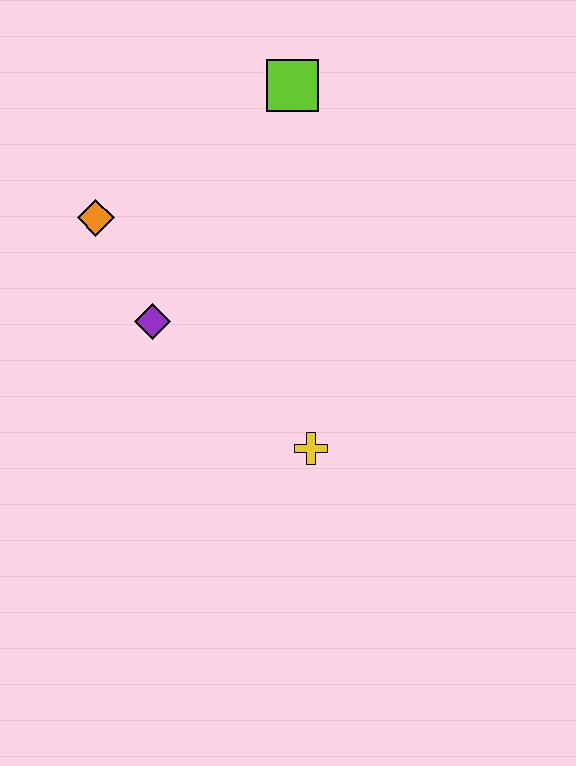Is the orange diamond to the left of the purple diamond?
Yes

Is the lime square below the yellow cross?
No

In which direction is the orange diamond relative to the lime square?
The orange diamond is to the left of the lime square.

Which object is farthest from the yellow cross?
The lime square is farthest from the yellow cross.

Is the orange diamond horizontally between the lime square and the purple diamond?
No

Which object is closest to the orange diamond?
The purple diamond is closest to the orange diamond.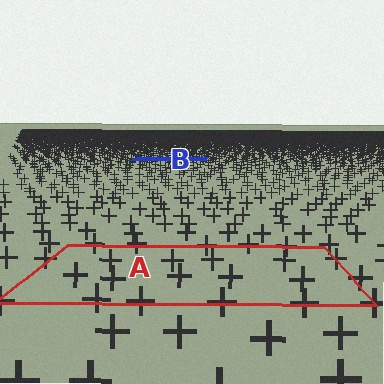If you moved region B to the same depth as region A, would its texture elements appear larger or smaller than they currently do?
They would appear larger. At a closer depth, the same texture elements are projected at a bigger on-screen size.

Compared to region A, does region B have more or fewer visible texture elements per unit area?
Region B has more texture elements per unit area — they are packed more densely because it is farther away.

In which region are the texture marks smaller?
The texture marks are smaller in region B, because it is farther away.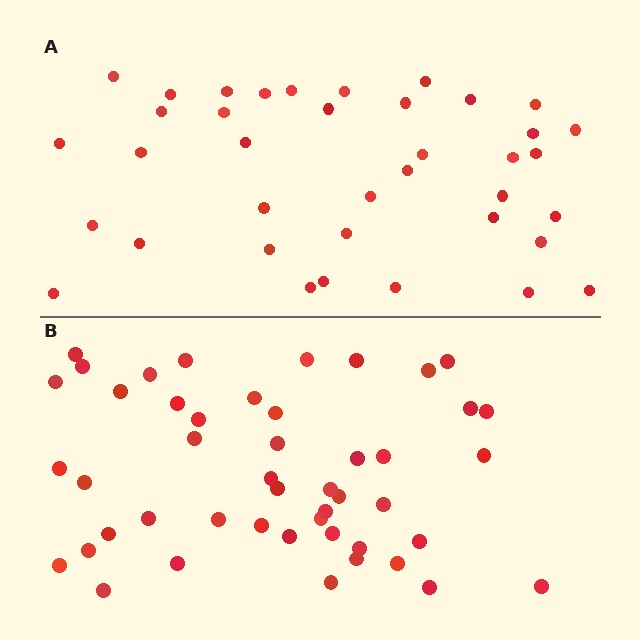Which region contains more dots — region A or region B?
Region B (the bottom region) has more dots.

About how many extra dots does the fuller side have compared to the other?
Region B has roughly 8 or so more dots than region A.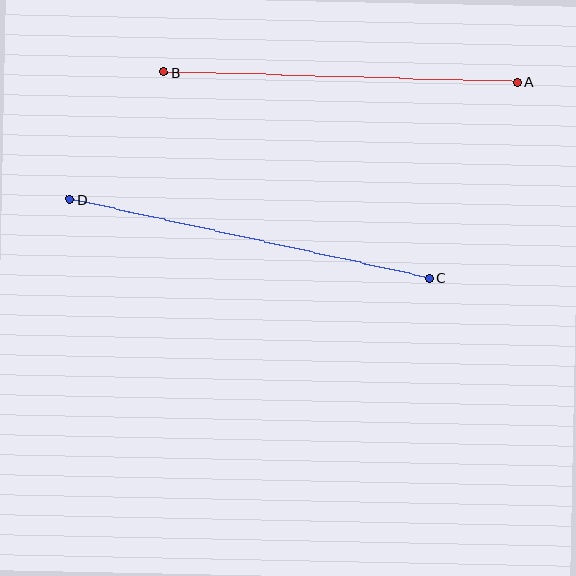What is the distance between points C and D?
The distance is approximately 369 pixels.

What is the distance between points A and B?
The distance is approximately 354 pixels.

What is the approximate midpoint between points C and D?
The midpoint is at approximately (249, 239) pixels.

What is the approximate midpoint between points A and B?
The midpoint is at approximately (341, 77) pixels.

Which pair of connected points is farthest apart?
Points C and D are farthest apart.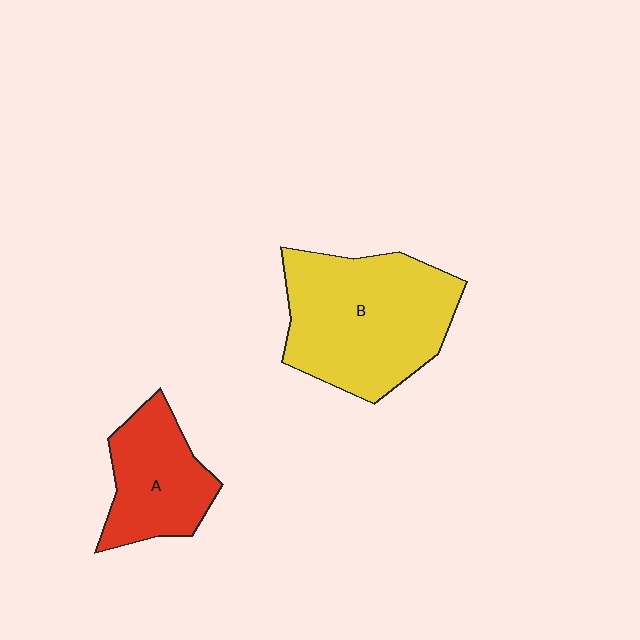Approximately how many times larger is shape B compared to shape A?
Approximately 1.7 times.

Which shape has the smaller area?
Shape A (red).